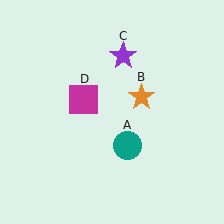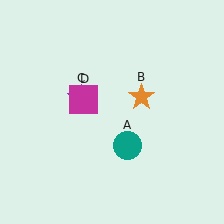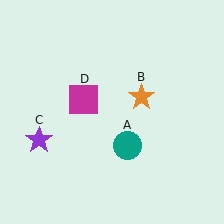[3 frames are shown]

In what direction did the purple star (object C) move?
The purple star (object C) moved down and to the left.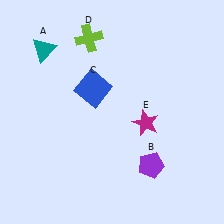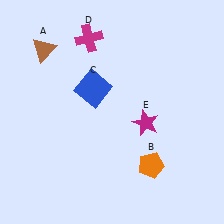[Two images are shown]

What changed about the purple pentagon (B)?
In Image 1, B is purple. In Image 2, it changed to orange.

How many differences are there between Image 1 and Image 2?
There are 3 differences between the two images.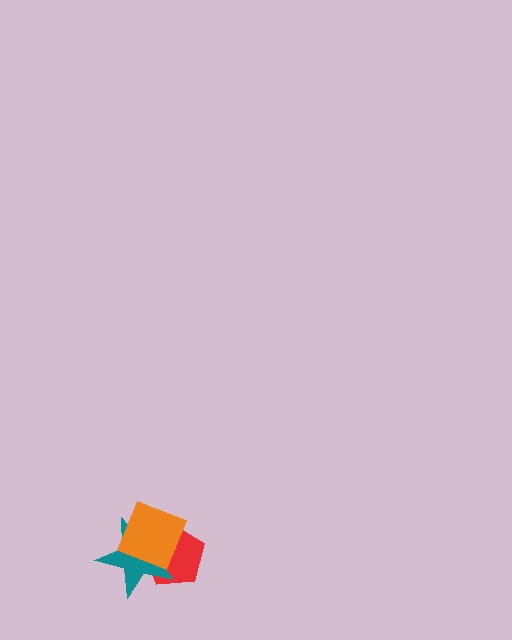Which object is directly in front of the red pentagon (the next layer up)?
The teal star is directly in front of the red pentagon.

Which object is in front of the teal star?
The orange square is in front of the teal star.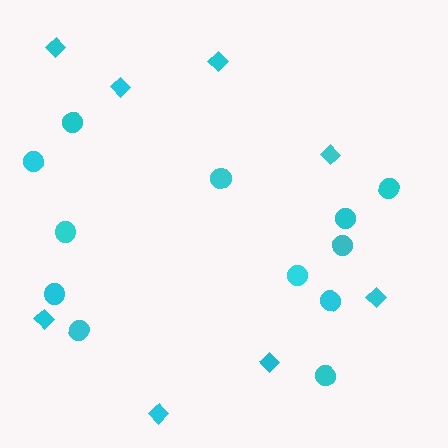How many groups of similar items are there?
There are 2 groups: one group of circles (12) and one group of diamonds (8).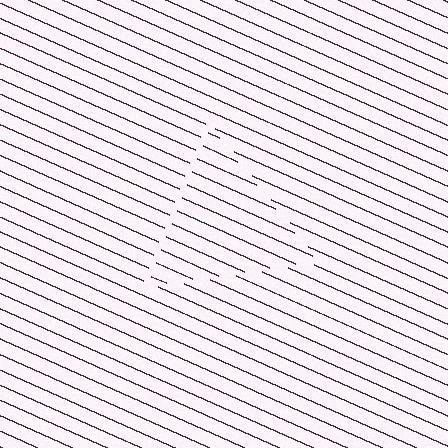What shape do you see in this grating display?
An illusory triangle. The interior of the shape contains the same grating, shifted by half a period — the contour is defined by the phase discontinuity where line-ends from the inner and outer gratings abut.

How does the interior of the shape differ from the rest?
The interior of the shape contains the same grating, shifted by half a period — the contour is defined by the phase discontinuity where line-ends from the inner and outer gratings abut.